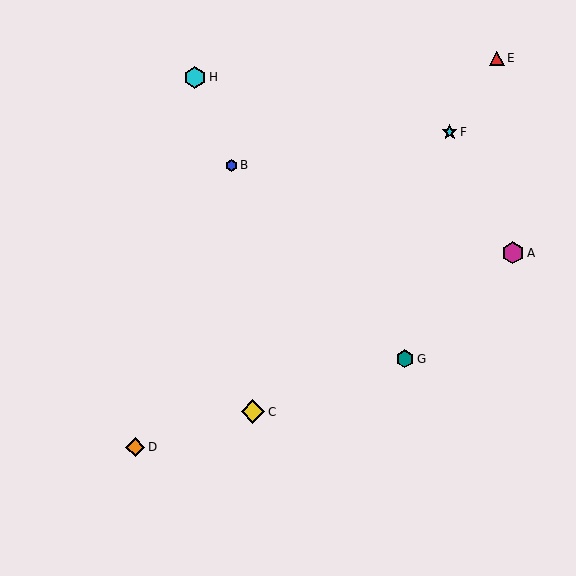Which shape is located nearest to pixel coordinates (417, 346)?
The teal hexagon (labeled G) at (405, 359) is nearest to that location.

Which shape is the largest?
The yellow diamond (labeled C) is the largest.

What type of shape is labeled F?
Shape F is a cyan star.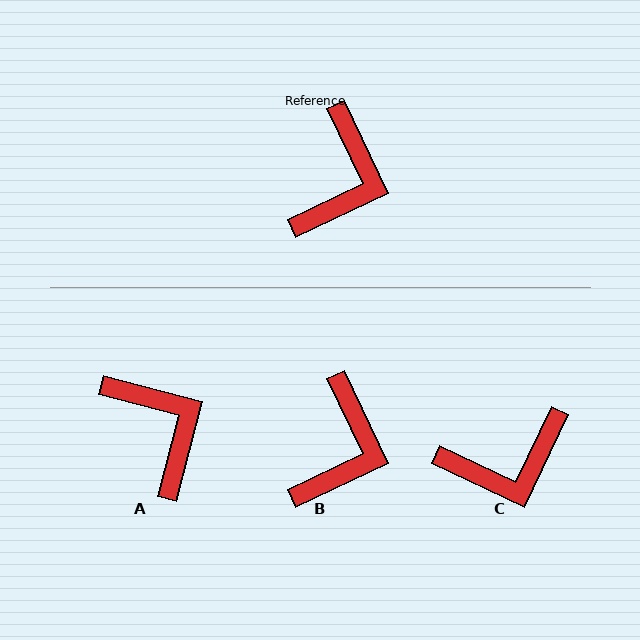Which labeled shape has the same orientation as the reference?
B.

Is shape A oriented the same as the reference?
No, it is off by about 50 degrees.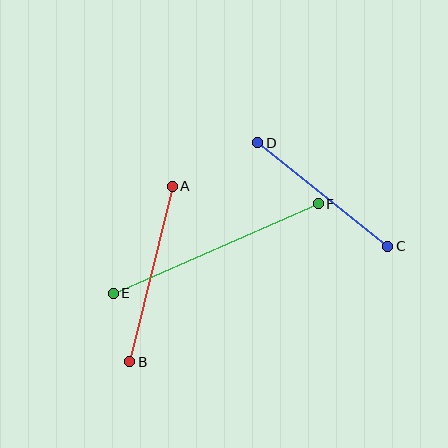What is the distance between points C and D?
The distance is approximately 166 pixels.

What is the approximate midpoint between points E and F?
The midpoint is at approximately (216, 249) pixels.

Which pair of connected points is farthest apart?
Points E and F are farthest apart.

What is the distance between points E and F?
The distance is approximately 224 pixels.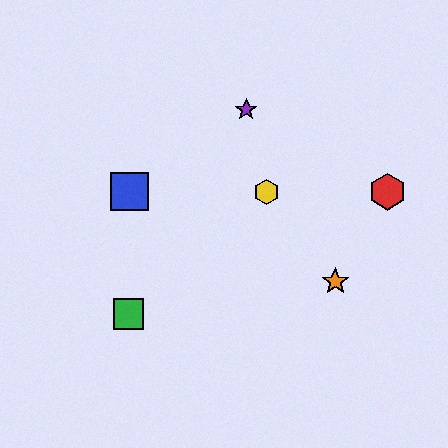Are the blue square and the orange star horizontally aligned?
No, the blue square is at y≈192 and the orange star is at y≈281.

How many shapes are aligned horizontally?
3 shapes (the red hexagon, the blue square, the yellow hexagon) are aligned horizontally.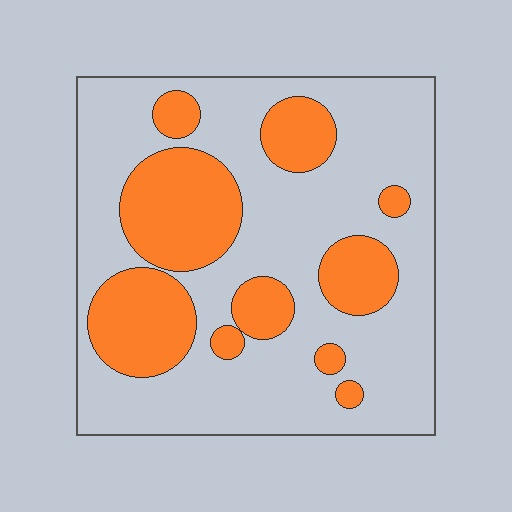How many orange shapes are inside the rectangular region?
10.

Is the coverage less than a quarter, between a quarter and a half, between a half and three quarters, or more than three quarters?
Between a quarter and a half.